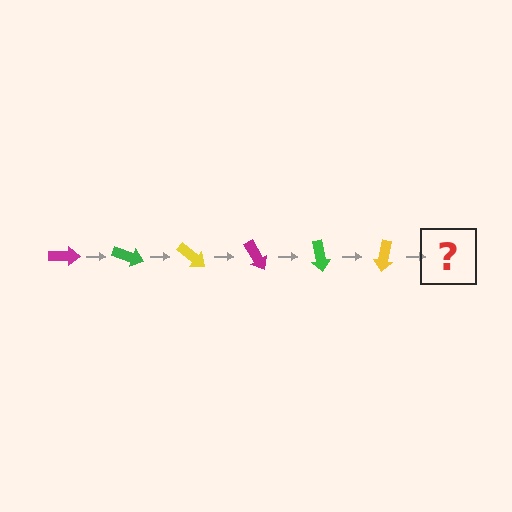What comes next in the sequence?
The next element should be a magenta arrow, rotated 120 degrees from the start.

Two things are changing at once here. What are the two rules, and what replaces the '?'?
The two rules are that it rotates 20 degrees each step and the color cycles through magenta, green, and yellow. The '?' should be a magenta arrow, rotated 120 degrees from the start.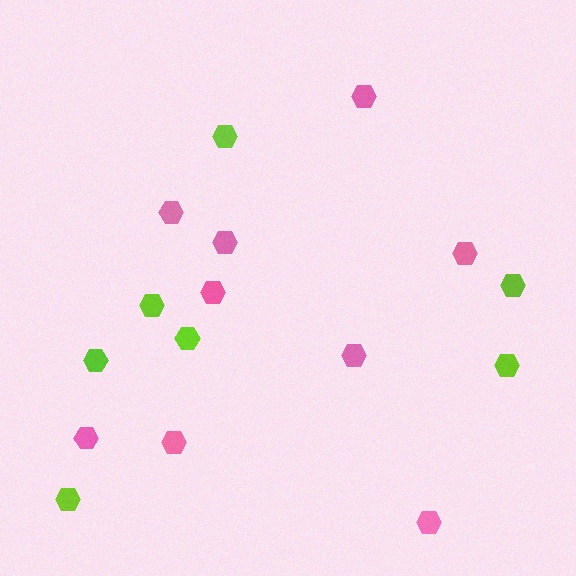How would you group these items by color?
There are 2 groups: one group of pink hexagons (9) and one group of lime hexagons (7).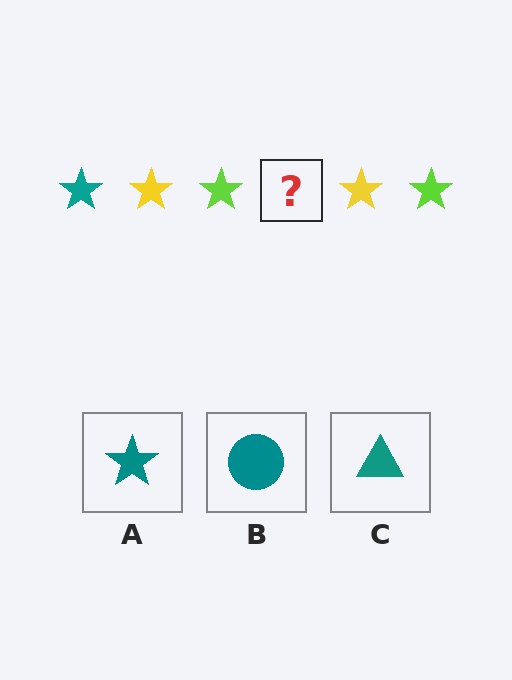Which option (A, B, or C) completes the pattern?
A.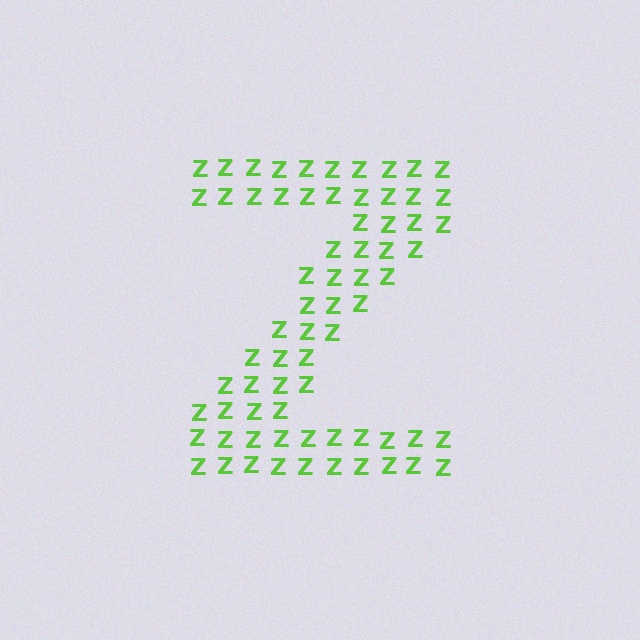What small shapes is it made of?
It is made of small letter Z's.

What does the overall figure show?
The overall figure shows the letter Z.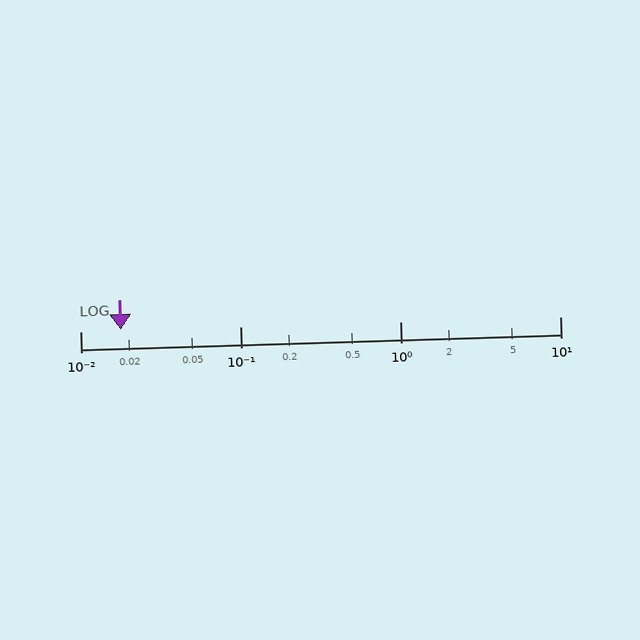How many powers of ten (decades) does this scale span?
The scale spans 3 decades, from 0.01 to 10.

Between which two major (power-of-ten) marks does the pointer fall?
The pointer is between 0.01 and 0.1.